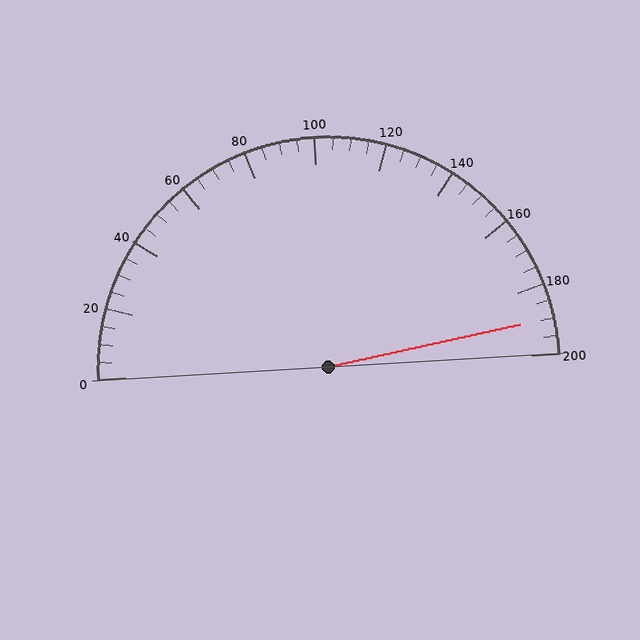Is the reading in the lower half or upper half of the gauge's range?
The reading is in the upper half of the range (0 to 200).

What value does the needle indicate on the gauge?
The needle indicates approximately 190.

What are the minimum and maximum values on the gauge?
The gauge ranges from 0 to 200.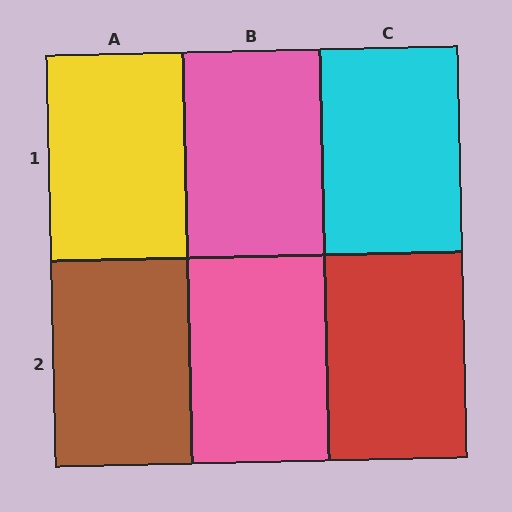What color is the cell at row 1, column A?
Yellow.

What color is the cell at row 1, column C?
Cyan.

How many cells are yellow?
1 cell is yellow.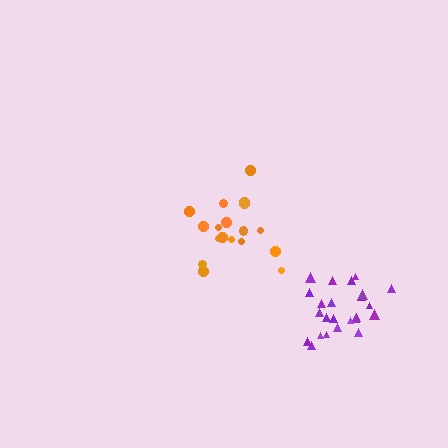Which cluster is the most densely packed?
Purple.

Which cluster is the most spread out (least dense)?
Orange.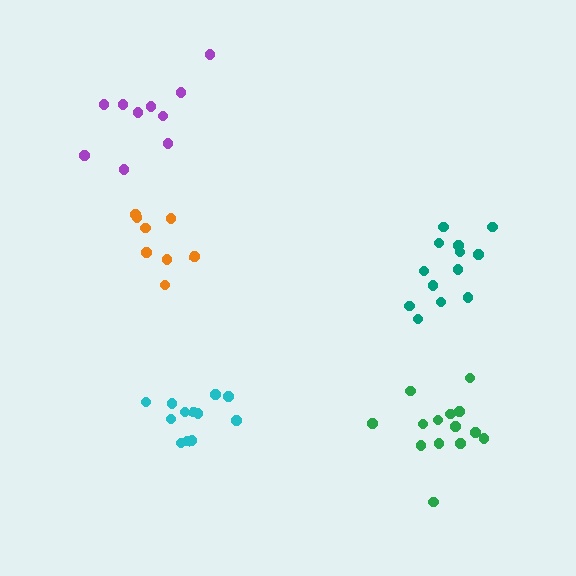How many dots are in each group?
Group 1: 8 dots, Group 2: 10 dots, Group 3: 12 dots, Group 4: 13 dots, Group 5: 14 dots (57 total).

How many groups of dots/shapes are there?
There are 5 groups.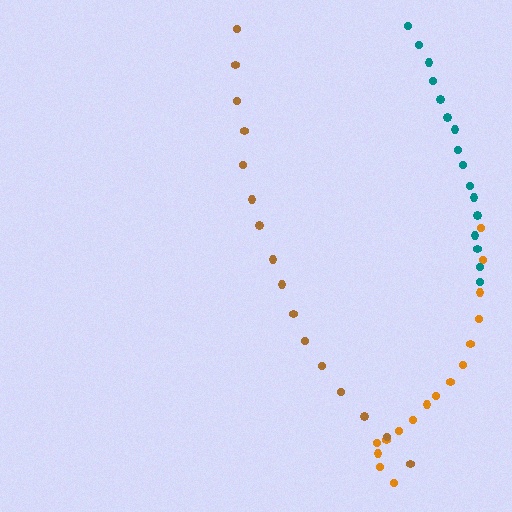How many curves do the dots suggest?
There are 3 distinct paths.